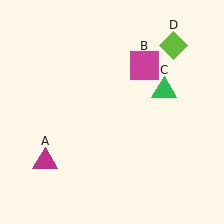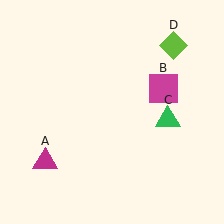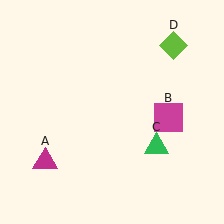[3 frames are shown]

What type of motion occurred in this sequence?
The magenta square (object B), green triangle (object C) rotated clockwise around the center of the scene.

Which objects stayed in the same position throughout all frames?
Magenta triangle (object A) and lime diamond (object D) remained stationary.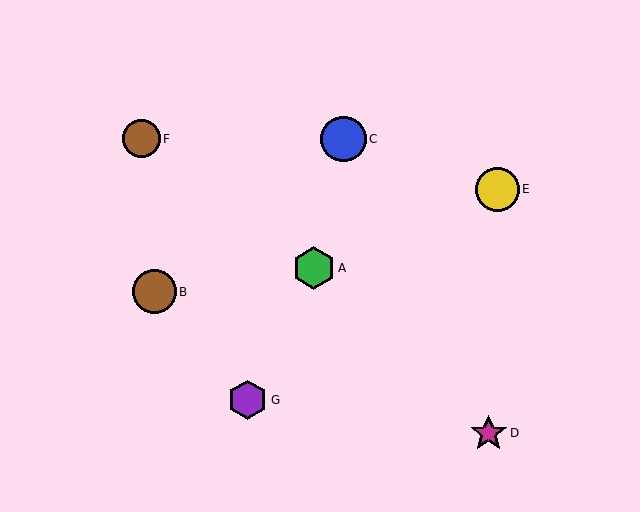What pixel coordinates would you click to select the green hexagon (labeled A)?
Click at (314, 268) to select the green hexagon A.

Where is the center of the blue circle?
The center of the blue circle is at (343, 139).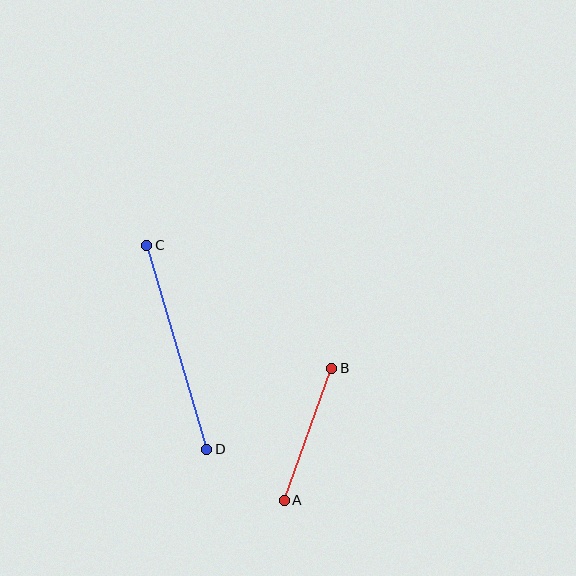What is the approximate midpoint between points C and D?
The midpoint is at approximately (177, 347) pixels.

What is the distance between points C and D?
The distance is approximately 212 pixels.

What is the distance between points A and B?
The distance is approximately 140 pixels.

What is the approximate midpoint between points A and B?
The midpoint is at approximately (308, 434) pixels.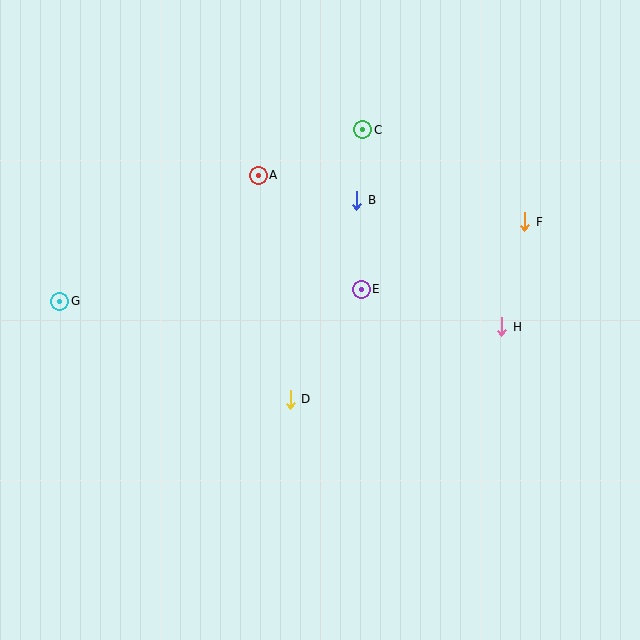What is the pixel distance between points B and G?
The distance between B and G is 314 pixels.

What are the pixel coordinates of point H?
Point H is at (502, 327).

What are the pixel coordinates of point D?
Point D is at (290, 399).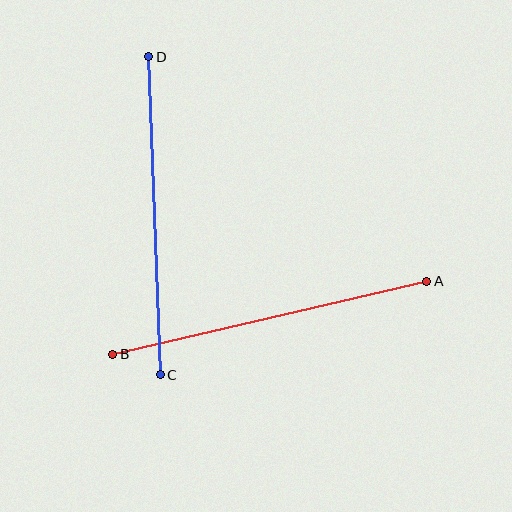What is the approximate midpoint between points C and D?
The midpoint is at approximately (154, 216) pixels.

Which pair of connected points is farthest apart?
Points A and B are farthest apart.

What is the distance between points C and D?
The distance is approximately 318 pixels.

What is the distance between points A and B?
The distance is approximately 323 pixels.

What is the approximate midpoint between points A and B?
The midpoint is at approximately (270, 318) pixels.